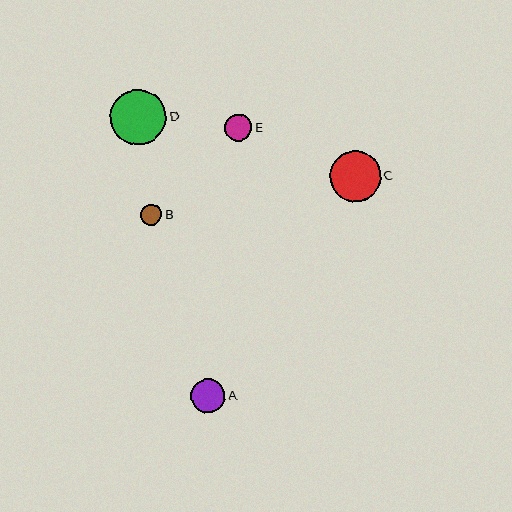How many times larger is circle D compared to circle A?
Circle D is approximately 1.6 times the size of circle A.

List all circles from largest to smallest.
From largest to smallest: D, C, A, E, B.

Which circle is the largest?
Circle D is the largest with a size of approximately 56 pixels.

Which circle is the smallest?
Circle B is the smallest with a size of approximately 21 pixels.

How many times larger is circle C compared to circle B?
Circle C is approximately 2.4 times the size of circle B.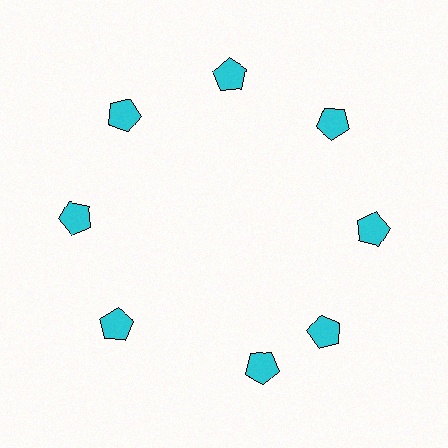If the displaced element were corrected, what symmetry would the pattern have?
It would have 8-fold rotational symmetry — the pattern would map onto itself every 45 degrees.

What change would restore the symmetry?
The symmetry would be restored by rotating it back into even spacing with its neighbors so that all 8 pentagons sit at equal angles and equal distance from the center.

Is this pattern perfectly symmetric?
No. The 8 cyan pentagons are arranged in a ring, but one element near the 6 o'clock position is rotated out of alignment along the ring, breaking the 8-fold rotational symmetry.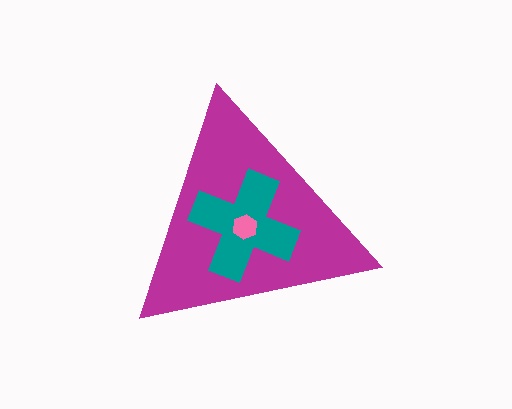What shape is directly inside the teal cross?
The pink hexagon.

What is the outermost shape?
The magenta triangle.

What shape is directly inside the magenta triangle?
The teal cross.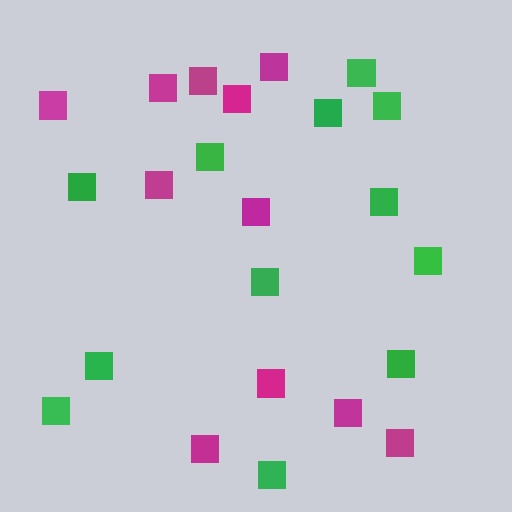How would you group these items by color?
There are 2 groups: one group of magenta squares (11) and one group of green squares (12).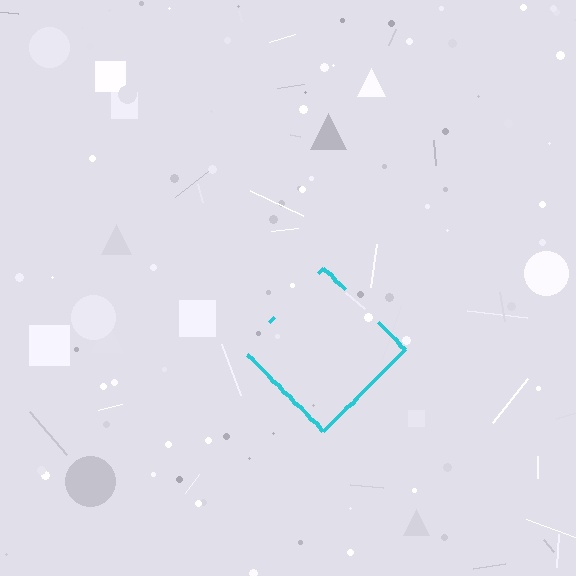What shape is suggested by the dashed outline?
The dashed outline suggests a diamond.